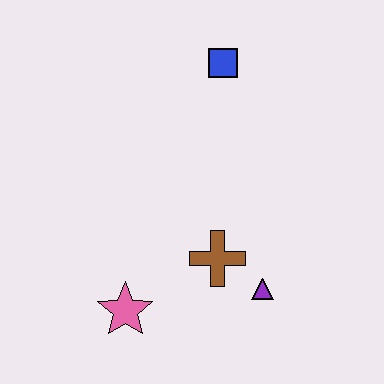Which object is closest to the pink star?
The brown cross is closest to the pink star.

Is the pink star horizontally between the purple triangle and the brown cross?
No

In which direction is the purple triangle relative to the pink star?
The purple triangle is to the right of the pink star.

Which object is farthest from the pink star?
The blue square is farthest from the pink star.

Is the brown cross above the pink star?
Yes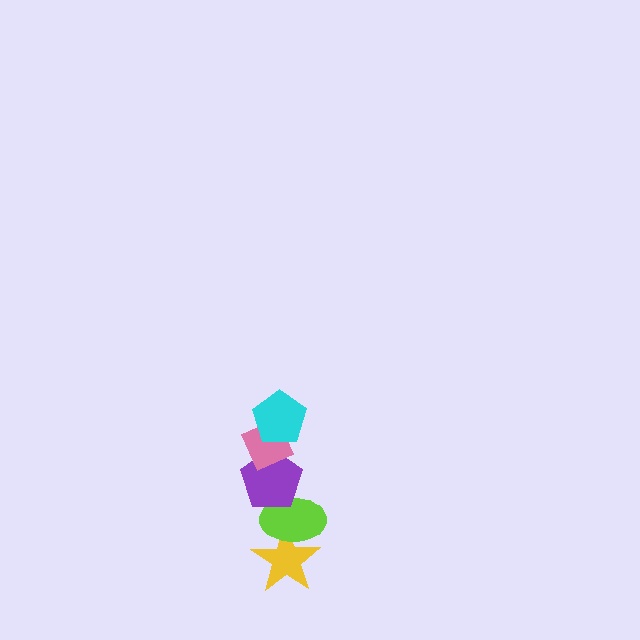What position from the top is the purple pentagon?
The purple pentagon is 3rd from the top.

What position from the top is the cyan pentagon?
The cyan pentagon is 1st from the top.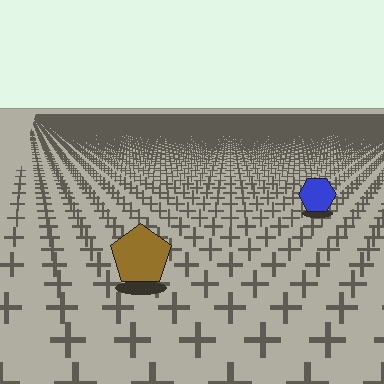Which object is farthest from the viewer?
The blue hexagon is farthest from the viewer. It appears smaller and the ground texture around it is denser.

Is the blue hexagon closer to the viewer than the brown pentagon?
No. The brown pentagon is closer — you can tell from the texture gradient: the ground texture is coarser near it.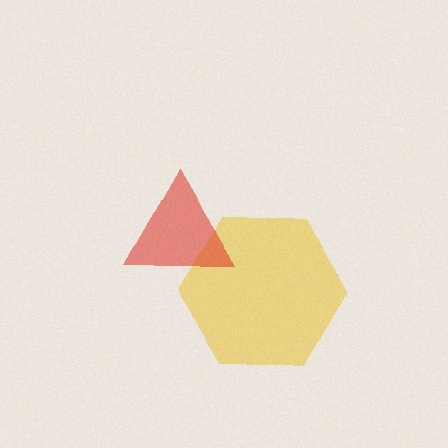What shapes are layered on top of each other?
The layered shapes are: a yellow hexagon, a red triangle.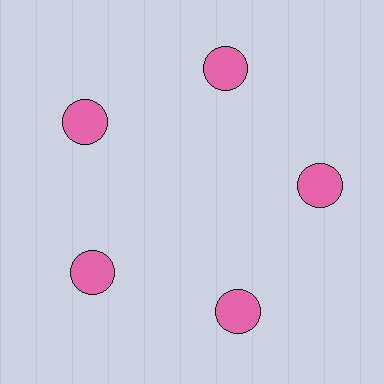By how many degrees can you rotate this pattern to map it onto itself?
The pattern maps onto itself every 72 degrees of rotation.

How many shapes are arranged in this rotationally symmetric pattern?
There are 5 shapes, arranged in 5 groups of 1.